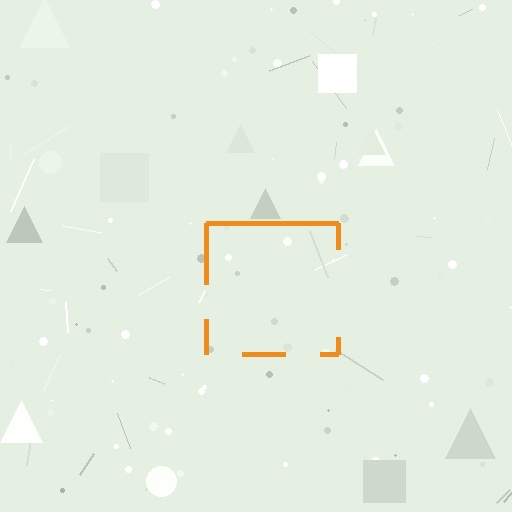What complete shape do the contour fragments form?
The contour fragments form a square.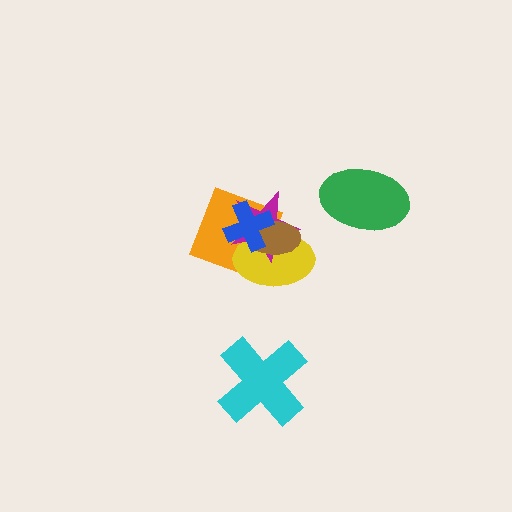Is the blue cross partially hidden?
No, no other shape covers it.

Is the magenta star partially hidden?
Yes, it is partially covered by another shape.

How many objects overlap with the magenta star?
4 objects overlap with the magenta star.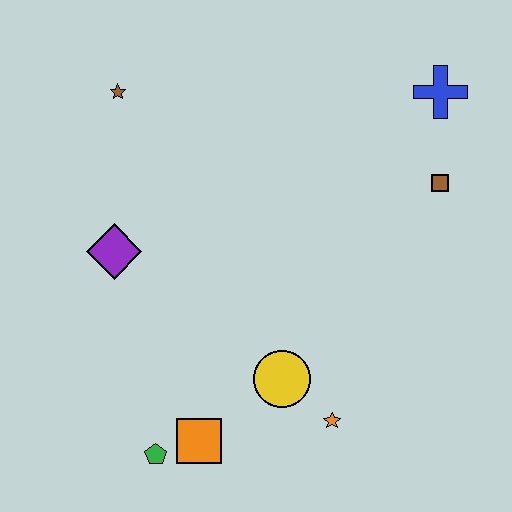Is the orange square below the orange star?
Yes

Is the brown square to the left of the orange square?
No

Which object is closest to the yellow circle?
The orange star is closest to the yellow circle.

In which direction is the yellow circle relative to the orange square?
The yellow circle is to the right of the orange square.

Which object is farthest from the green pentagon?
The blue cross is farthest from the green pentagon.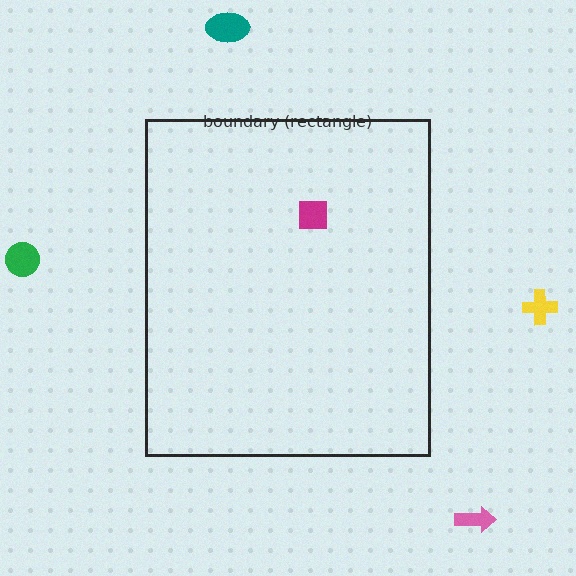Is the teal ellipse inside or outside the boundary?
Outside.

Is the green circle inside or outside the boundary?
Outside.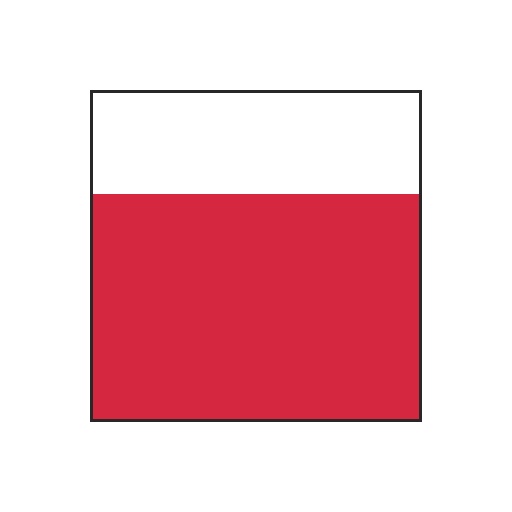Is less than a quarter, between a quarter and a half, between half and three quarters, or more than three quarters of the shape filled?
Between half and three quarters.